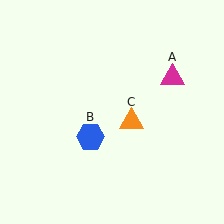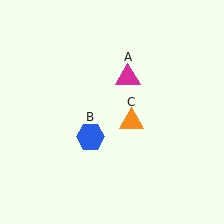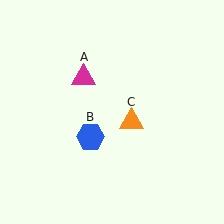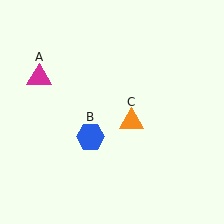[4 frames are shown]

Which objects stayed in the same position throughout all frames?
Blue hexagon (object B) and orange triangle (object C) remained stationary.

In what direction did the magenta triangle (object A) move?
The magenta triangle (object A) moved left.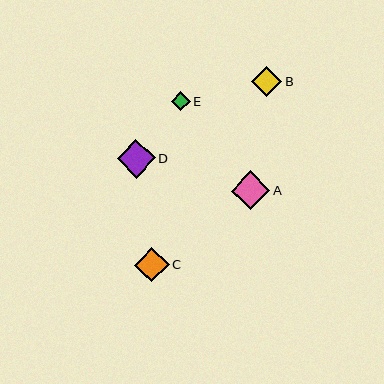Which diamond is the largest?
Diamond A is the largest with a size of approximately 38 pixels.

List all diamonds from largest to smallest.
From largest to smallest: A, D, C, B, E.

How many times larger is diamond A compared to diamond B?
Diamond A is approximately 1.3 times the size of diamond B.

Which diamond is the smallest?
Diamond E is the smallest with a size of approximately 19 pixels.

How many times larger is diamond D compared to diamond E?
Diamond D is approximately 2.0 times the size of diamond E.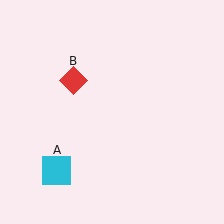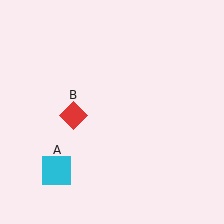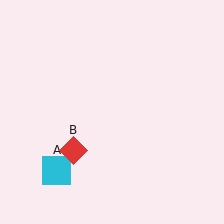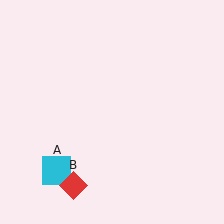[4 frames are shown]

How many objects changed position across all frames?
1 object changed position: red diamond (object B).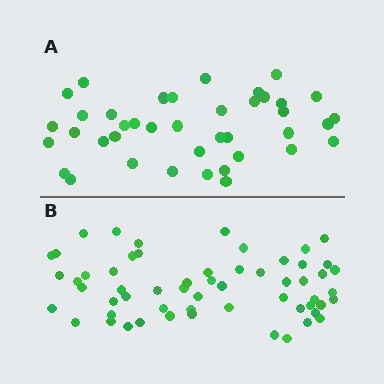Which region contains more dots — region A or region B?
Region B (the bottom region) has more dots.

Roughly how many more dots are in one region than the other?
Region B has approximately 20 more dots than region A.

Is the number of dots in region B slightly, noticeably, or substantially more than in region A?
Region B has substantially more. The ratio is roughly 1.4 to 1.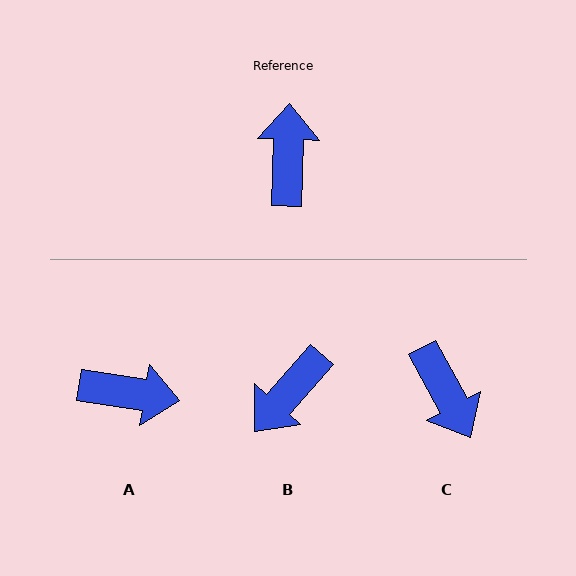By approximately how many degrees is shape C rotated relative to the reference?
Approximately 150 degrees clockwise.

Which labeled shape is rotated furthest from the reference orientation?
C, about 150 degrees away.